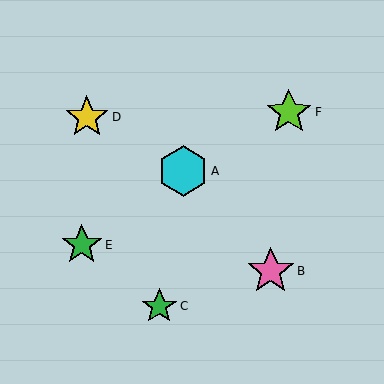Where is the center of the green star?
The center of the green star is at (82, 245).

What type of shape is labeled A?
Shape A is a cyan hexagon.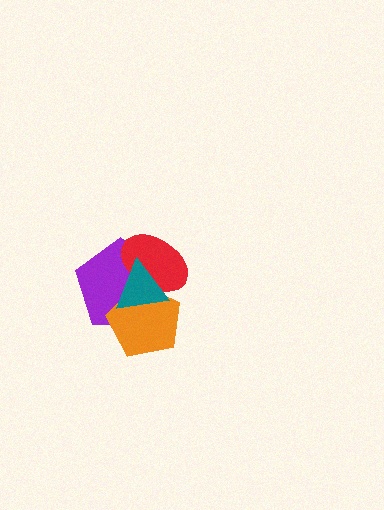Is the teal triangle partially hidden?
No, no other shape covers it.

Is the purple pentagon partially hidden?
Yes, it is partially covered by another shape.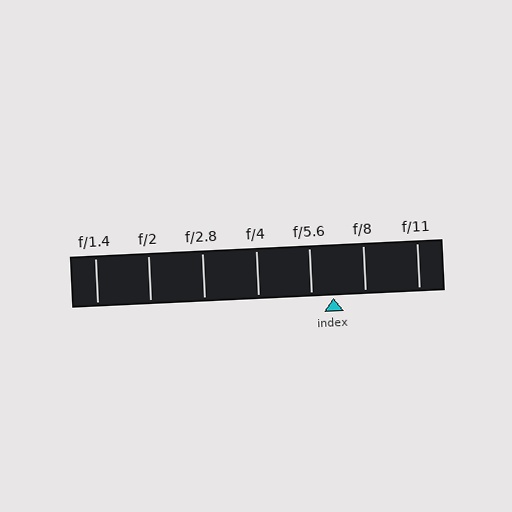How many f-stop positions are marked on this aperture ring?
There are 7 f-stop positions marked.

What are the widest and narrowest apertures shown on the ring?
The widest aperture shown is f/1.4 and the narrowest is f/11.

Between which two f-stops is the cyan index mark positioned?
The index mark is between f/5.6 and f/8.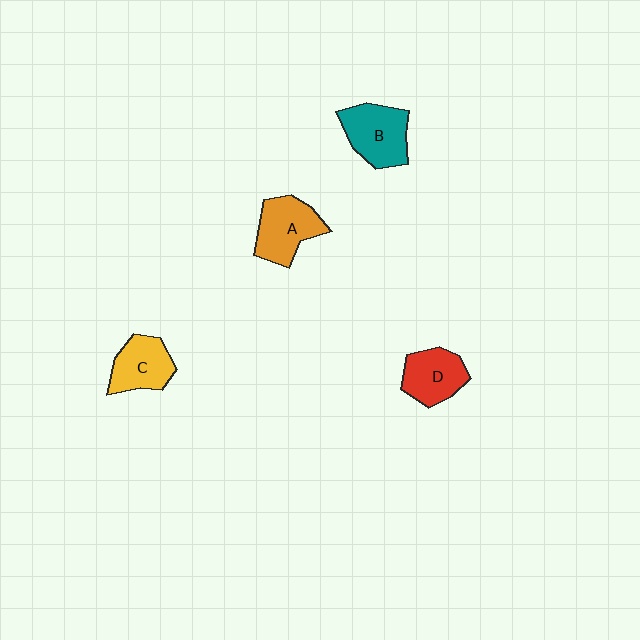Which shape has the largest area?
Shape B (teal).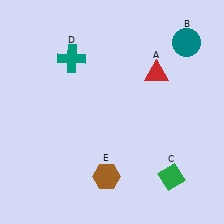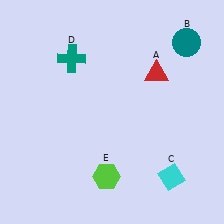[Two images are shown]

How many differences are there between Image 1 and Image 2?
There are 2 differences between the two images.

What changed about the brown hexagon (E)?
In Image 1, E is brown. In Image 2, it changed to lime.